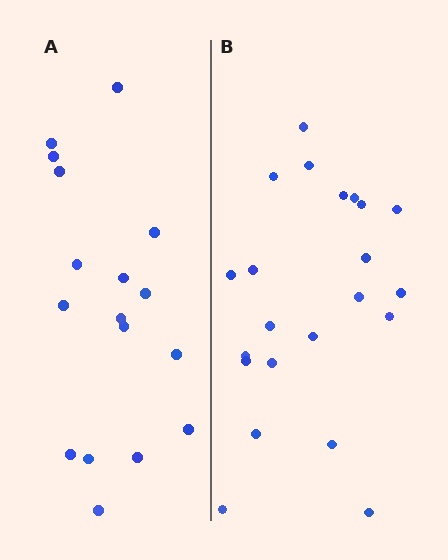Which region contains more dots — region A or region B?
Region B (the right region) has more dots.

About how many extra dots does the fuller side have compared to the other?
Region B has about 5 more dots than region A.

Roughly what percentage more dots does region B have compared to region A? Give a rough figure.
About 30% more.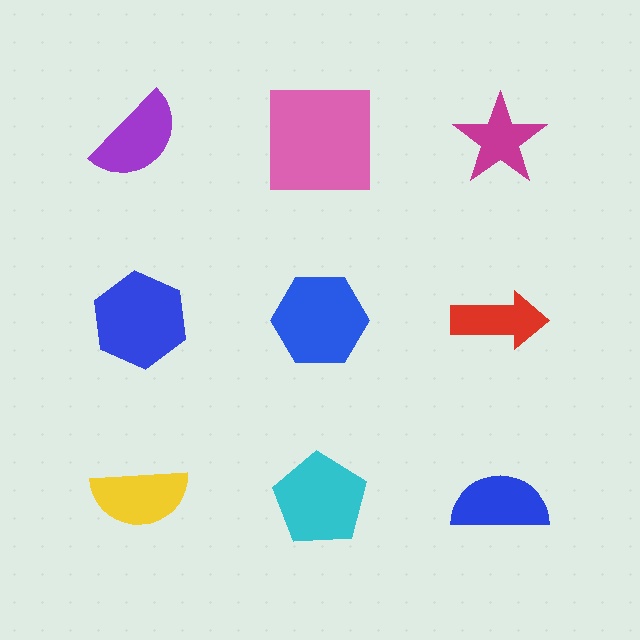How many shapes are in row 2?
3 shapes.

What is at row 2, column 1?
A blue hexagon.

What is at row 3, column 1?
A yellow semicircle.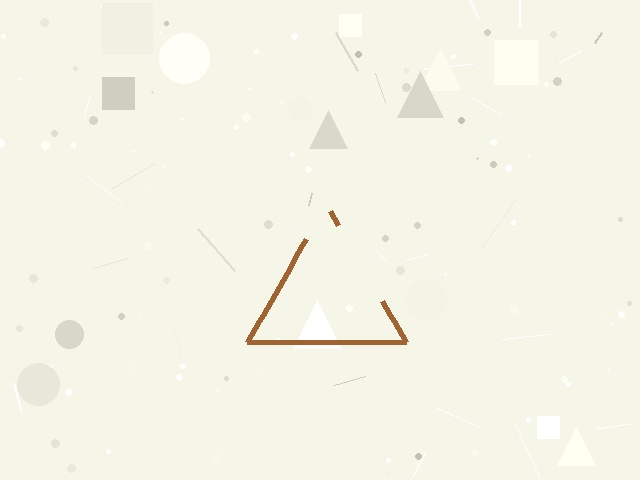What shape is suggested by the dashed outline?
The dashed outline suggests a triangle.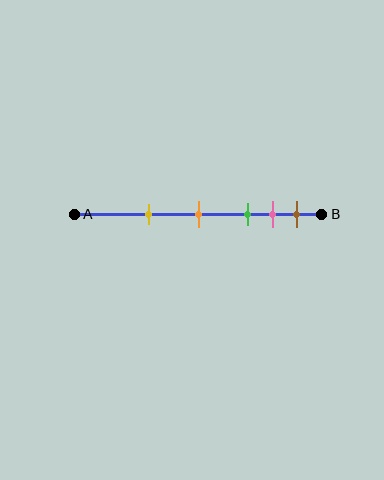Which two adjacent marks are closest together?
The pink and brown marks are the closest adjacent pair.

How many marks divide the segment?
There are 5 marks dividing the segment.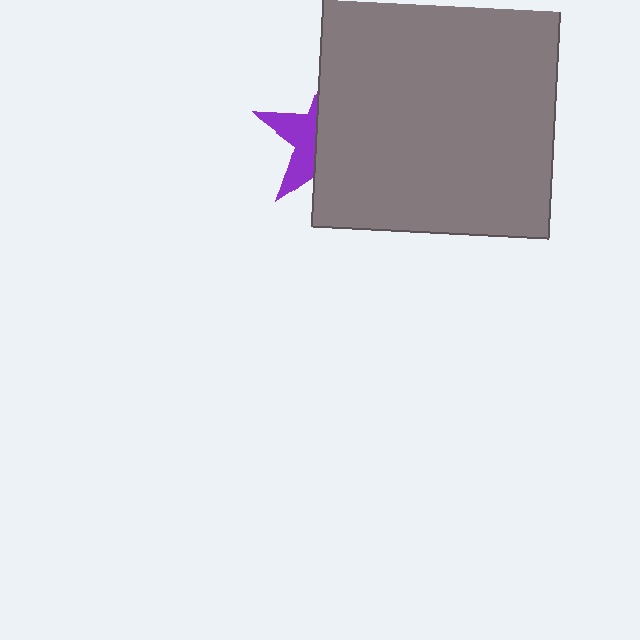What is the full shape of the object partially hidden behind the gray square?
The partially hidden object is a purple star.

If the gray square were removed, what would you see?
You would see the complete purple star.